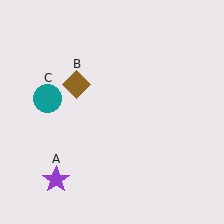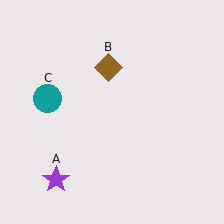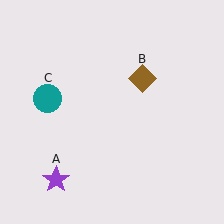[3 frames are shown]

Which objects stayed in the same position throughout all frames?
Purple star (object A) and teal circle (object C) remained stationary.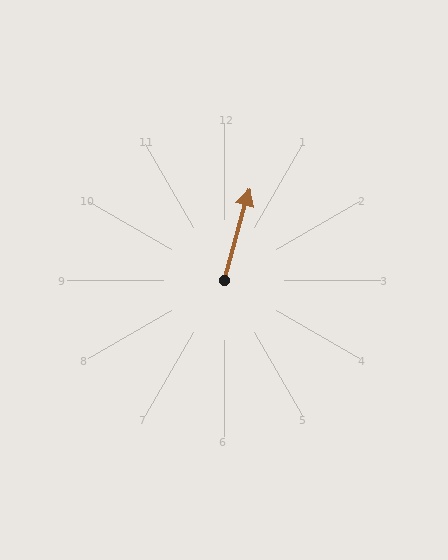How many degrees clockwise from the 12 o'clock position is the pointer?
Approximately 15 degrees.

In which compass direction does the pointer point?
North.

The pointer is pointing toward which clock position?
Roughly 1 o'clock.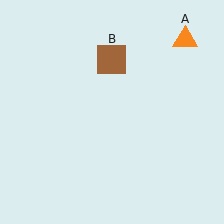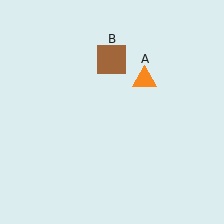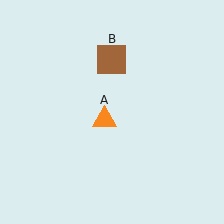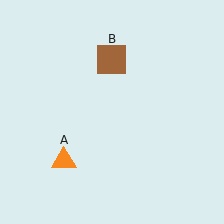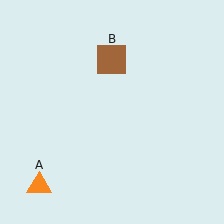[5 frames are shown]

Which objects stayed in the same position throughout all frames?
Brown square (object B) remained stationary.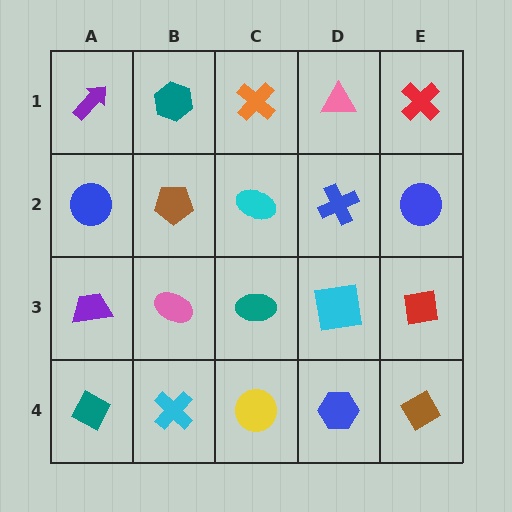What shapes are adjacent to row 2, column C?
An orange cross (row 1, column C), a teal ellipse (row 3, column C), a brown pentagon (row 2, column B), a blue cross (row 2, column D).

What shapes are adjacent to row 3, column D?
A blue cross (row 2, column D), a blue hexagon (row 4, column D), a teal ellipse (row 3, column C), a red square (row 3, column E).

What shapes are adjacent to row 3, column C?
A cyan ellipse (row 2, column C), a yellow circle (row 4, column C), a pink ellipse (row 3, column B), a cyan square (row 3, column D).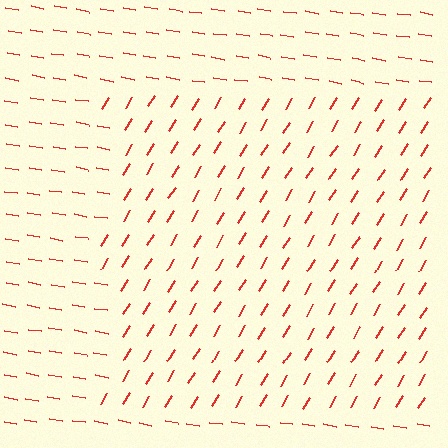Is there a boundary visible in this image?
Yes, there is a texture boundary formed by a change in line orientation.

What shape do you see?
I see a rectangle.